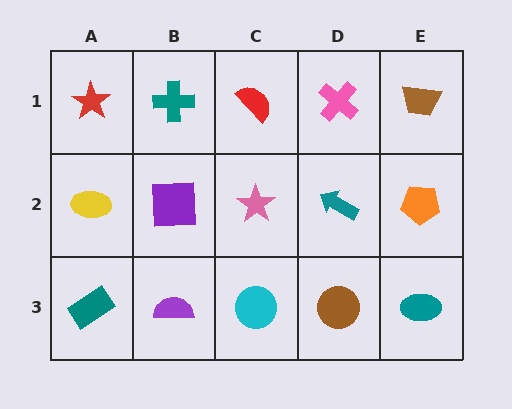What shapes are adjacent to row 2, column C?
A red semicircle (row 1, column C), a cyan circle (row 3, column C), a purple square (row 2, column B), a teal arrow (row 2, column D).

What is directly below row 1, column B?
A purple square.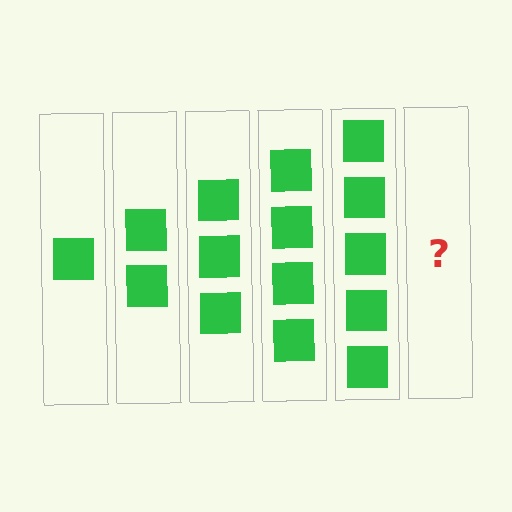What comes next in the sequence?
The next element should be 6 squares.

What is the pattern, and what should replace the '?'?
The pattern is that each step adds one more square. The '?' should be 6 squares.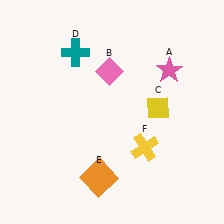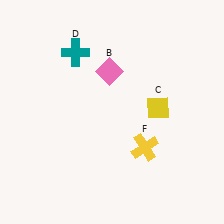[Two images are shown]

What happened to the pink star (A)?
The pink star (A) was removed in Image 2. It was in the top-right area of Image 1.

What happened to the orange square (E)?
The orange square (E) was removed in Image 2. It was in the bottom-left area of Image 1.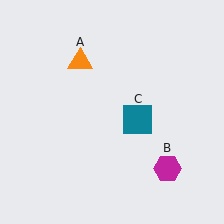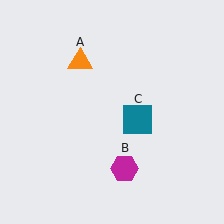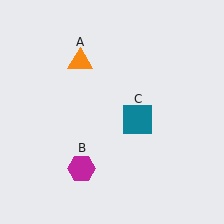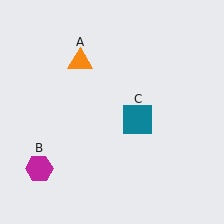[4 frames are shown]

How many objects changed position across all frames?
1 object changed position: magenta hexagon (object B).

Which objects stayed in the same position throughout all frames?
Orange triangle (object A) and teal square (object C) remained stationary.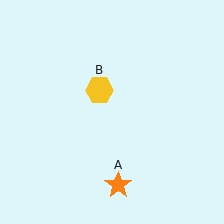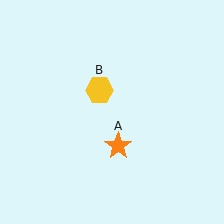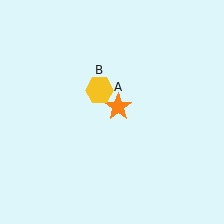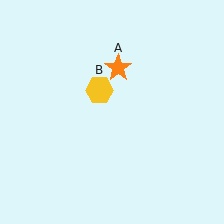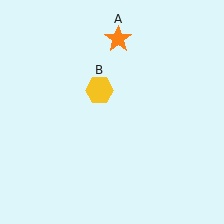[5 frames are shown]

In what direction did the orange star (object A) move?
The orange star (object A) moved up.